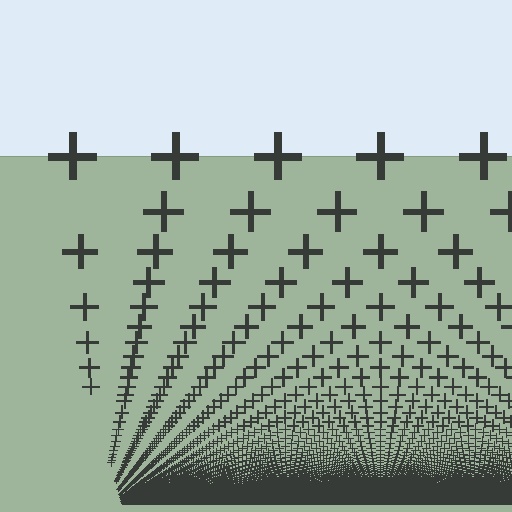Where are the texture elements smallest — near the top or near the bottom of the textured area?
Near the bottom.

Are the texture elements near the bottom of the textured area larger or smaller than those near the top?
Smaller. The gradient is inverted — elements near the bottom are smaller and denser.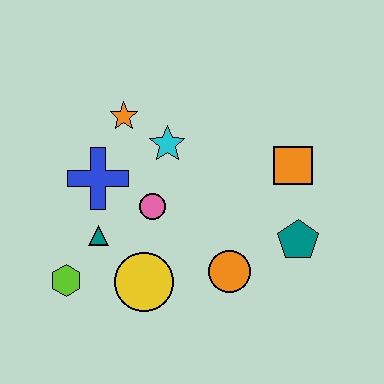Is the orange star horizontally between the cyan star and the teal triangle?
Yes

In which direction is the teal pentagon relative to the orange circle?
The teal pentagon is to the right of the orange circle.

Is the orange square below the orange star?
Yes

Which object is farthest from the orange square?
The lime hexagon is farthest from the orange square.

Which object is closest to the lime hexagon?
The teal triangle is closest to the lime hexagon.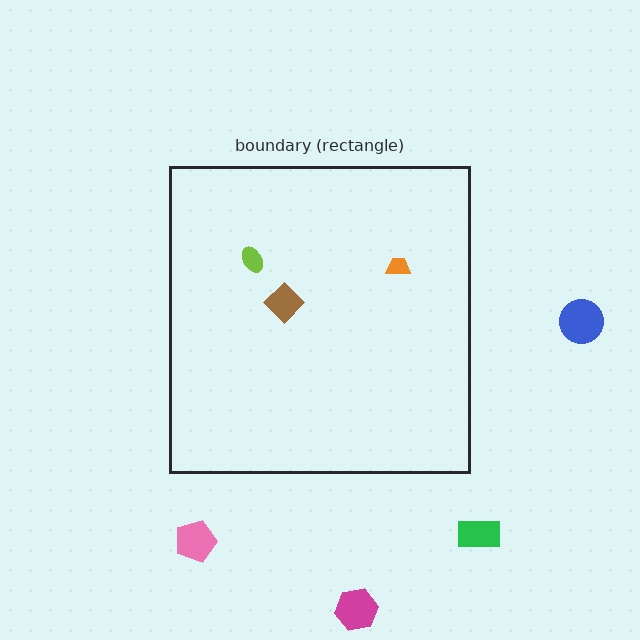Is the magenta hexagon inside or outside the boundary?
Outside.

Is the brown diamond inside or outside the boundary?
Inside.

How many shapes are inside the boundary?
3 inside, 4 outside.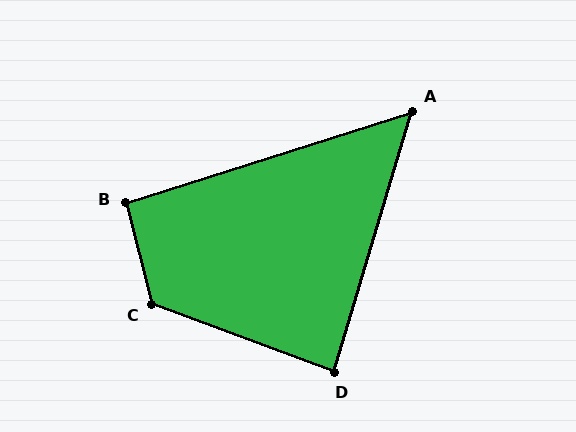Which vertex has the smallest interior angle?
A, at approximately 56 degrees.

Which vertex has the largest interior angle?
C, at approximately 124 degrees.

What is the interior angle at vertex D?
Approximately 86 degrees (approximately right).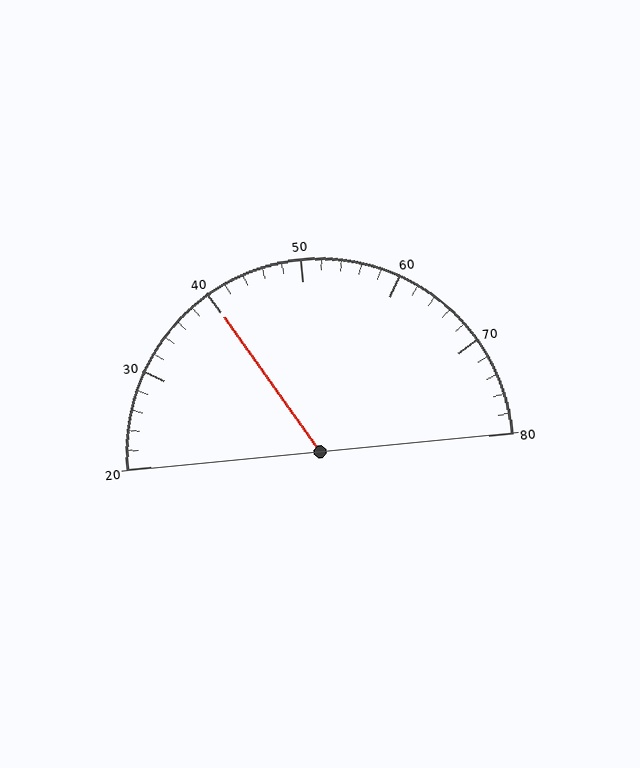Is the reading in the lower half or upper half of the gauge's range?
The reading is in the lower half of the range (20 to 80).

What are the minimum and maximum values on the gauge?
The gauge ranges from 20 to 80.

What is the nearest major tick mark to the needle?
The nearest major tick mark is 40.